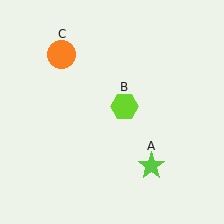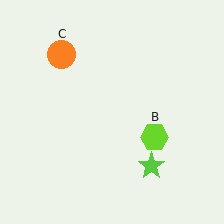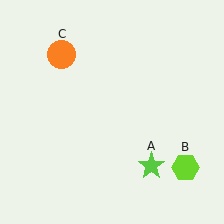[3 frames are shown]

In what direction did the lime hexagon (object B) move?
The lime hexagon (object B) moved down and to the right.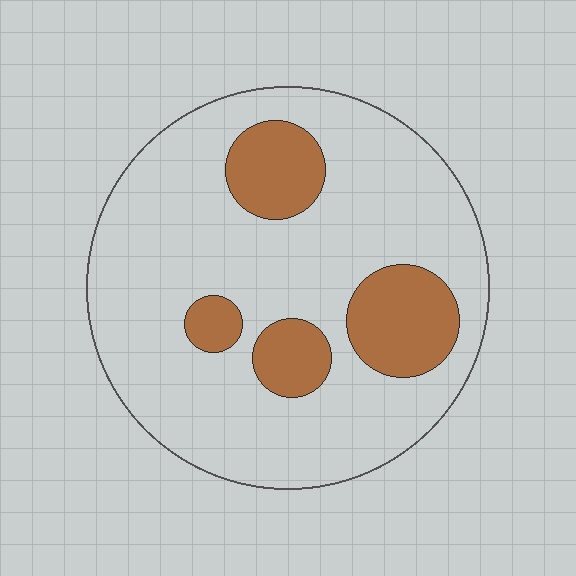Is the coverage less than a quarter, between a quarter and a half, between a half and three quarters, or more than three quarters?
Less than a quarter.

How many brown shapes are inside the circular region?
4.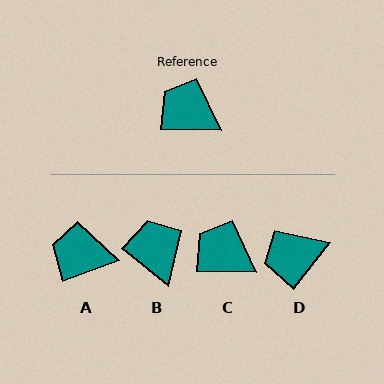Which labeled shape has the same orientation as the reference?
C.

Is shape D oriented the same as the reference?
No, it is off by about 52 degrees.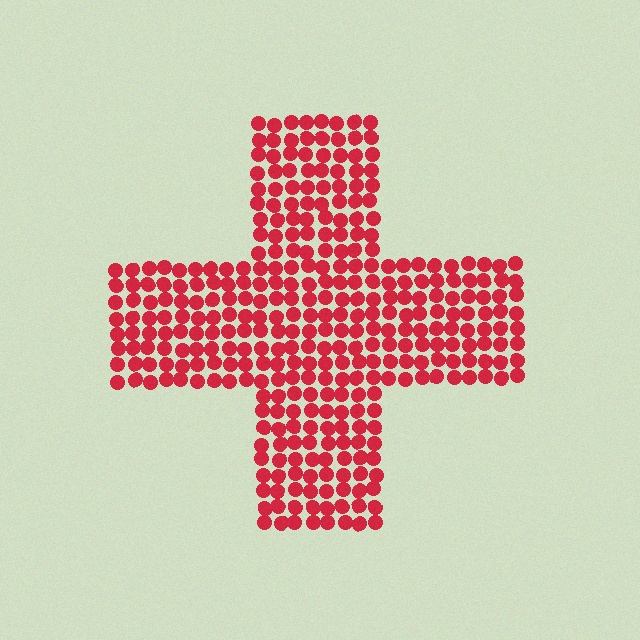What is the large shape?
The large shape is a cross.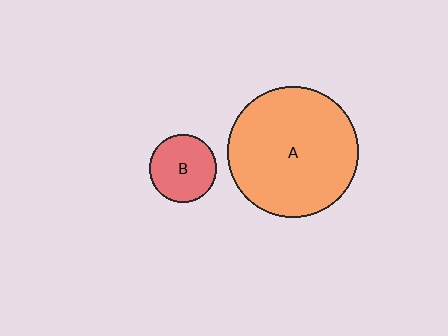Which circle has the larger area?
Circle A (orange).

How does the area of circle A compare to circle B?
Approximately 3.8 times.